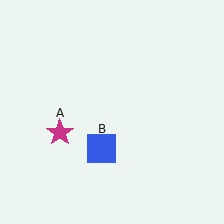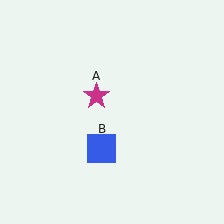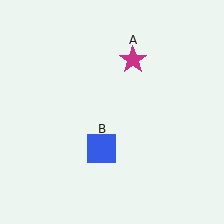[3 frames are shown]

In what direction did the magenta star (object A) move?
The magenta star (object A) moved up and to the right.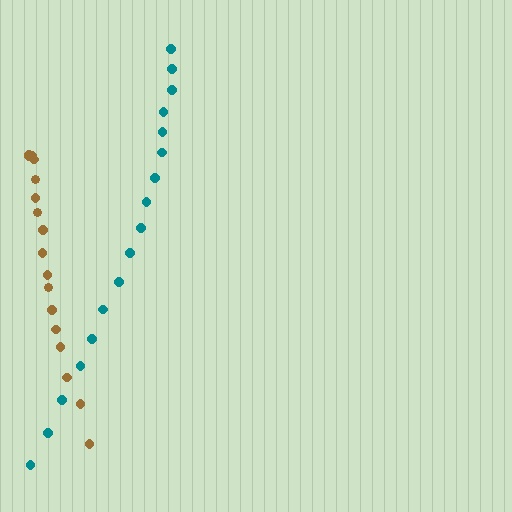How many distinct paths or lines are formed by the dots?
There are 2 distinct paths.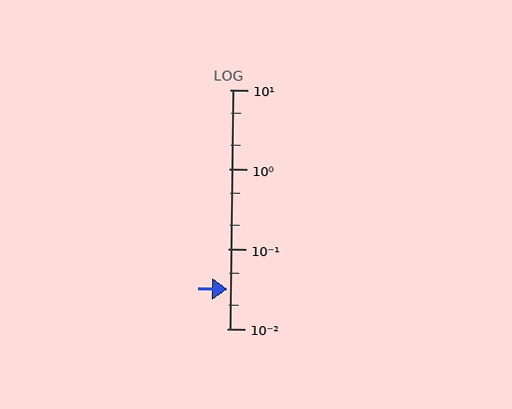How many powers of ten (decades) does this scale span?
The scale spans 3 decades, from 0.01 to 10.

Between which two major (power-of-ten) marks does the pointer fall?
The pointer is between 0.01 and 0.1.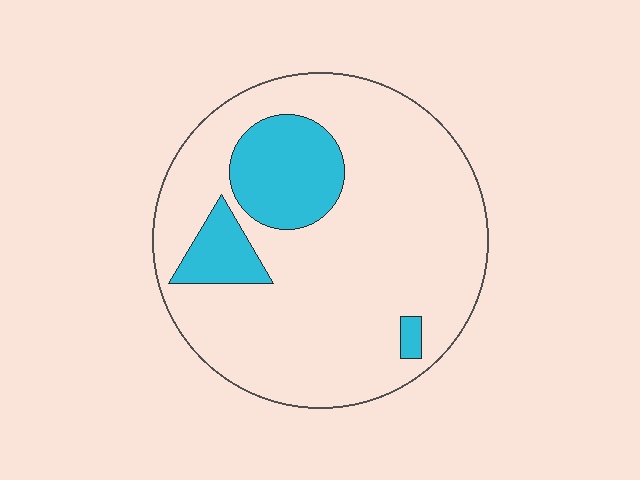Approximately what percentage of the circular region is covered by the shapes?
Approximately 20%.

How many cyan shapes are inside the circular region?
3.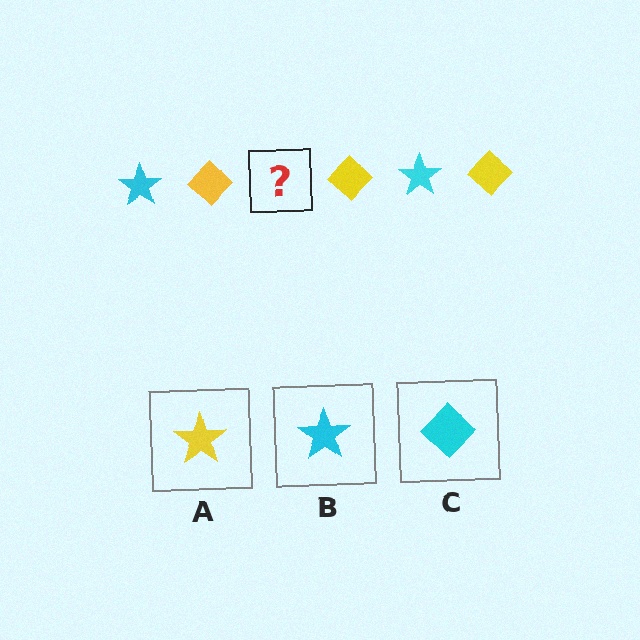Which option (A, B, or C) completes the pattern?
B.